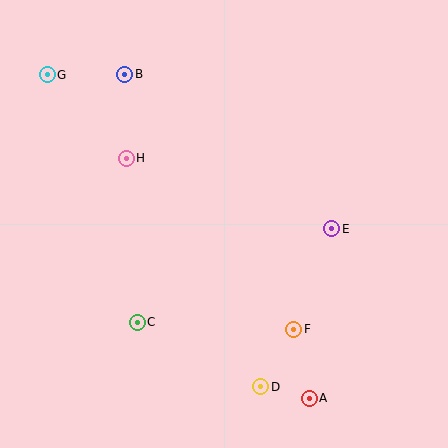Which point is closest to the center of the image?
Point E at (332, 229) is closest to the center.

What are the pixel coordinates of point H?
Point H is at (126, 158).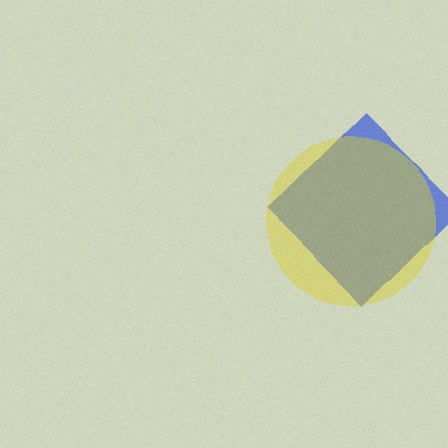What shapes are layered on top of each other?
The layered shapes are: a blue diamond, a yellow circle.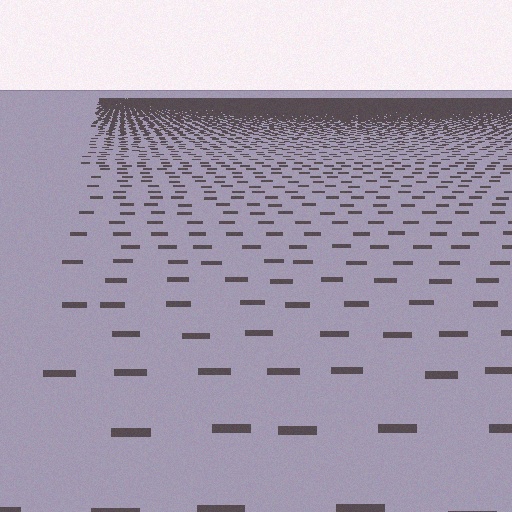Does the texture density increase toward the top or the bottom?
Density increases toward the top.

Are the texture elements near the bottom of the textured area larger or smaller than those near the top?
Larger. Near the bottom, elements are closer to the viewer and appear at a bigger on-screen size.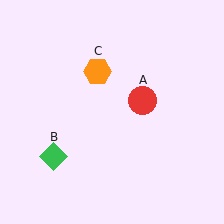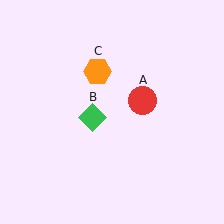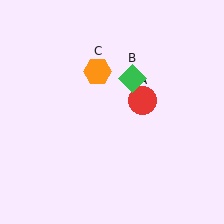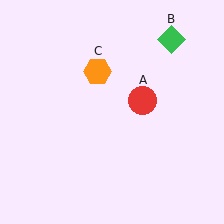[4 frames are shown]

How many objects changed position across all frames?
1 object changed position: green diamond (object B).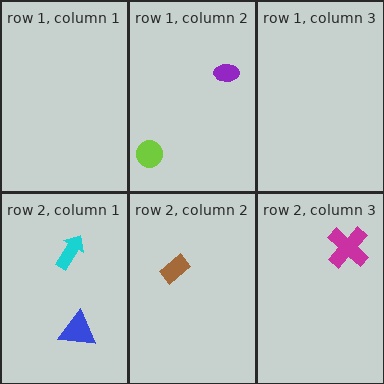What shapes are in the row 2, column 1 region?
The cyan arrow, the blue triangle.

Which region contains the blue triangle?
The row 2, column 1 region.